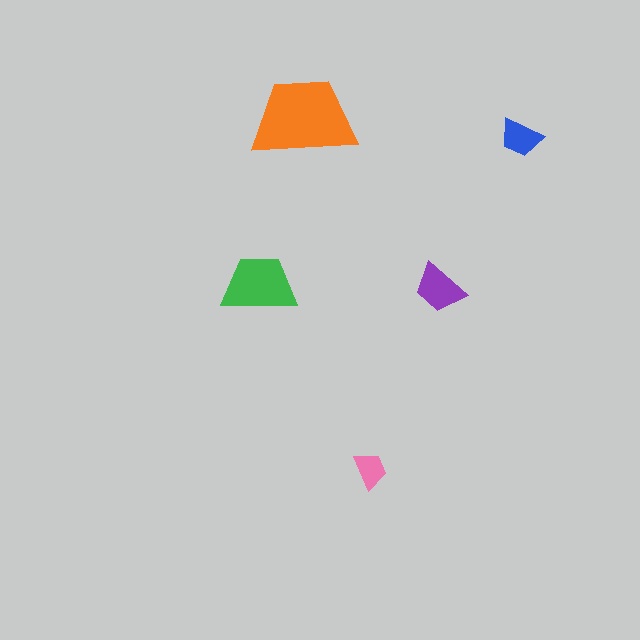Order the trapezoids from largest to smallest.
the orange one, the green one, the purple one, the blue one, the pink one.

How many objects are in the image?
There are 5 objects in the image.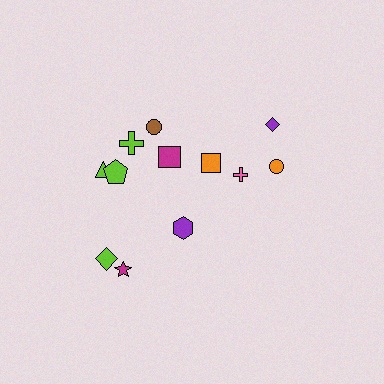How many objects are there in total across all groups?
There are 12 objects.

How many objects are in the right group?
There are 4 objects.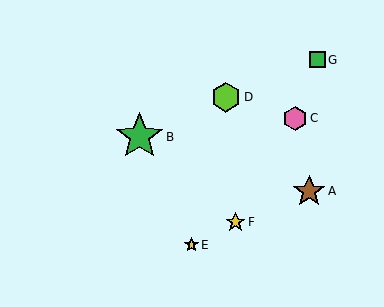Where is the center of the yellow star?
The center of the yellow star is at (191, 245).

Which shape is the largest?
The green star (labeled B) is the largest.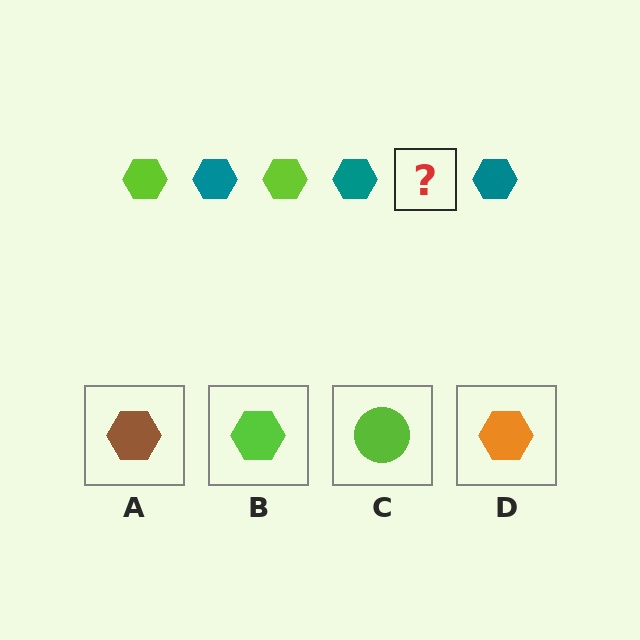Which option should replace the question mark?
Option B.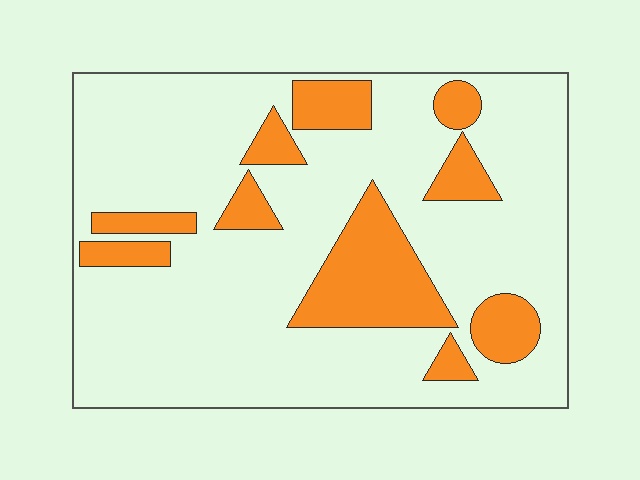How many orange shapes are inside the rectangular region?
10.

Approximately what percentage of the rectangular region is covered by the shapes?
Approximately 20%.